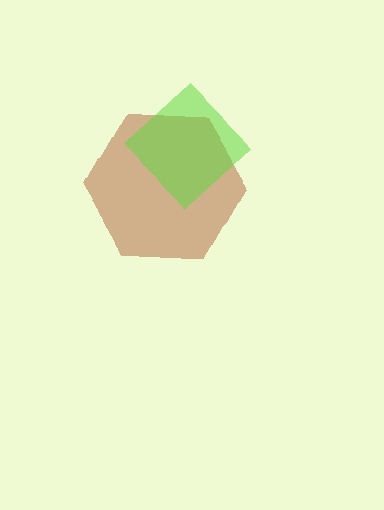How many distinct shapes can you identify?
There are 2 distinct shapes: a brown hexagon, a lime diamond.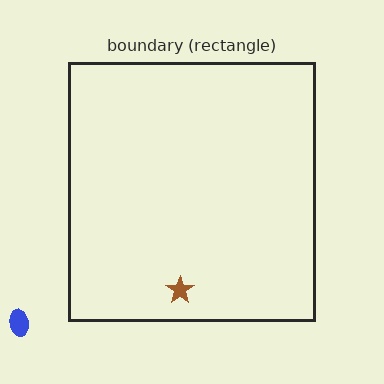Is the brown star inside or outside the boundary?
Inside.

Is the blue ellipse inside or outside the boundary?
Outside.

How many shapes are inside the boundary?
1 inside, 1 outside.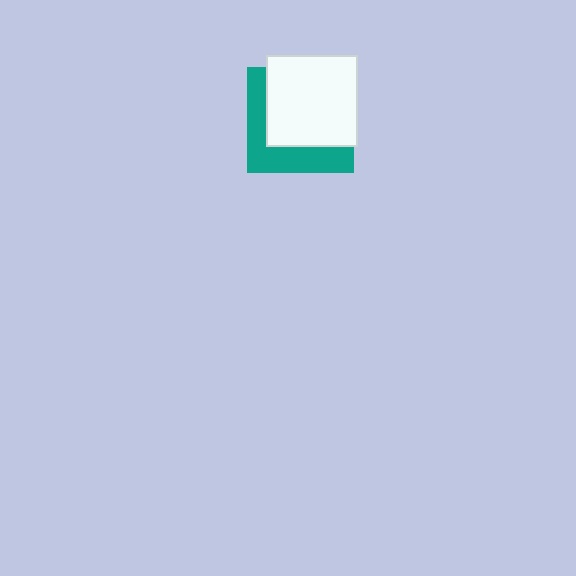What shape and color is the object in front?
The object in front is a white rectangle.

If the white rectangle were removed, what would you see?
You would see the complete teal square.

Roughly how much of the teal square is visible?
A small part of it is visible (roughly 37%).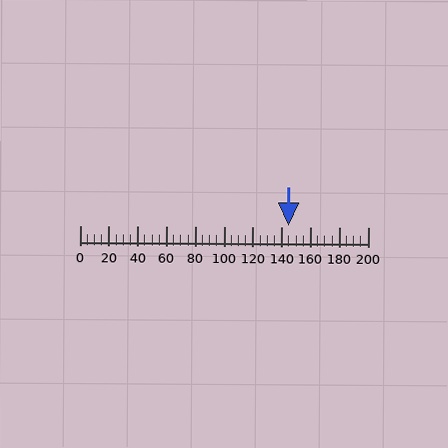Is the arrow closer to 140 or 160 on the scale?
The arrow is closer to 140.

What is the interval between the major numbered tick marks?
The major tick marks are spaced 20 units apart.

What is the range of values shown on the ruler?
The ruler shows values from 0 to 200.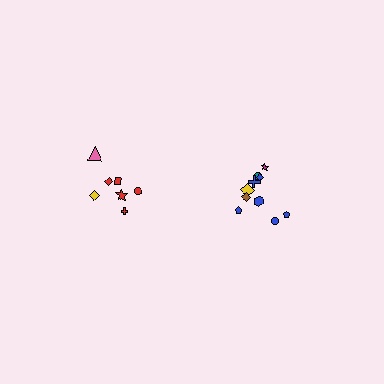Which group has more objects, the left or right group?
The right group.